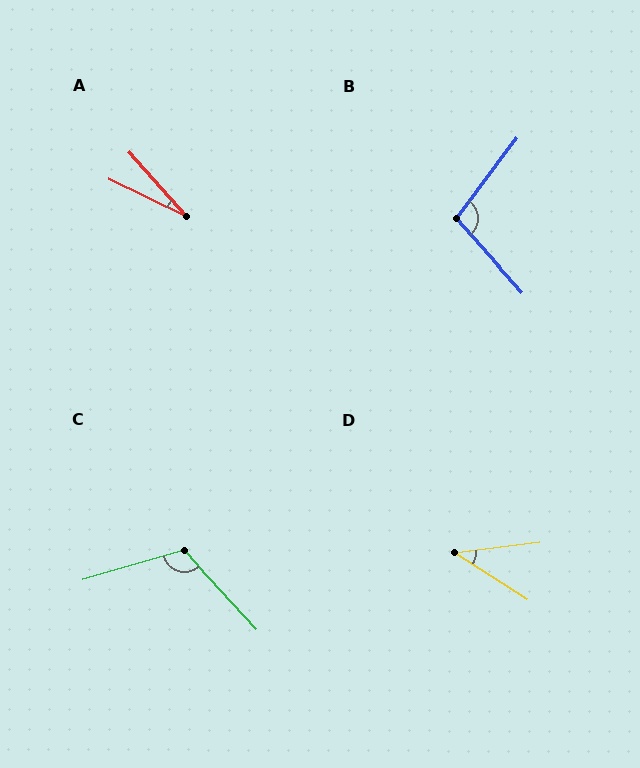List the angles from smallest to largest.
A (22°), D (40°), B (101°), C (117°).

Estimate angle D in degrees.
Approximately 40 degrees.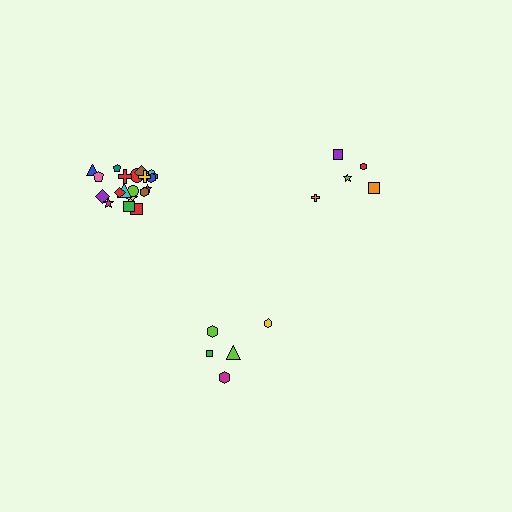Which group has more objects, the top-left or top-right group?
The top-left group.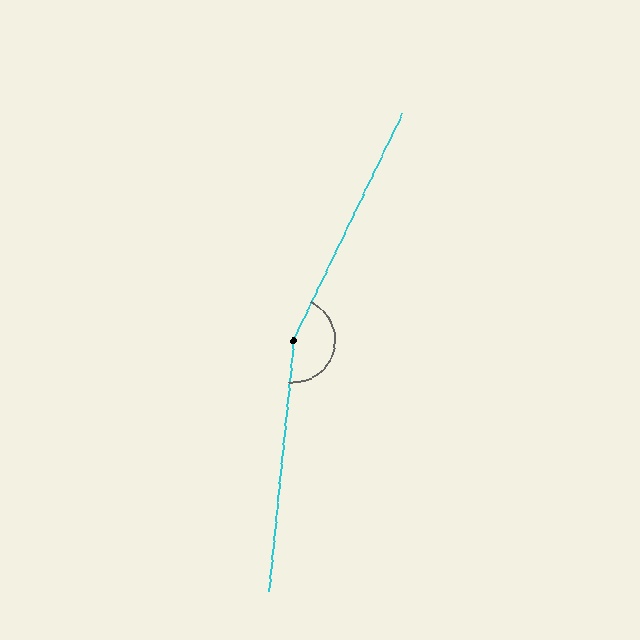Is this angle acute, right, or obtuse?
It is obtuse.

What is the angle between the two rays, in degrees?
Approximately 160 degrees.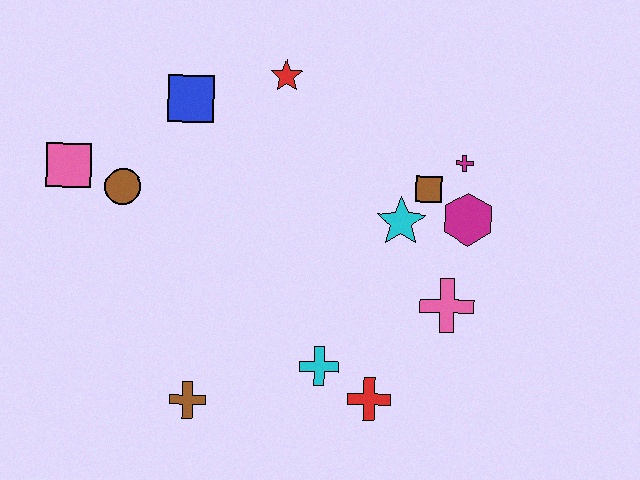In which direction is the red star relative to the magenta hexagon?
The red star is to the left of the magenta hexagon.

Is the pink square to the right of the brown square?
No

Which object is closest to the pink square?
The brown circle is closest to the pink square.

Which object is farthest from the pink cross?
The pink square is farthest from the pink cross.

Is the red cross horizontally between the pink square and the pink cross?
Yes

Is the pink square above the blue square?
No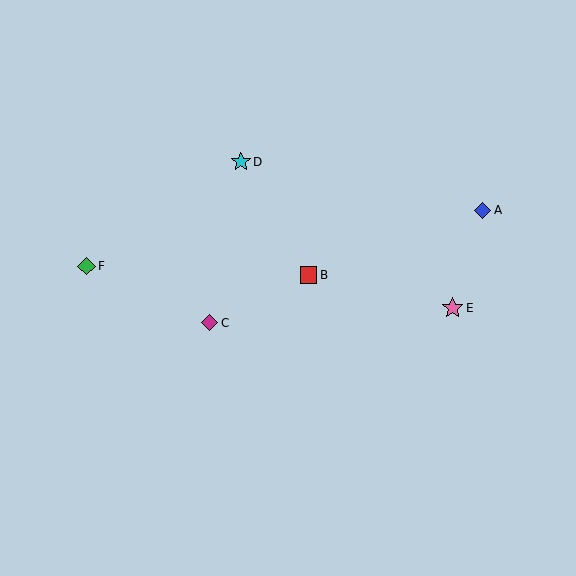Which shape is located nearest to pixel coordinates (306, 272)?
The red square (labeled B) at (309, 275) is nearest to that location.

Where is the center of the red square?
The center of the red square is at (309, 275).